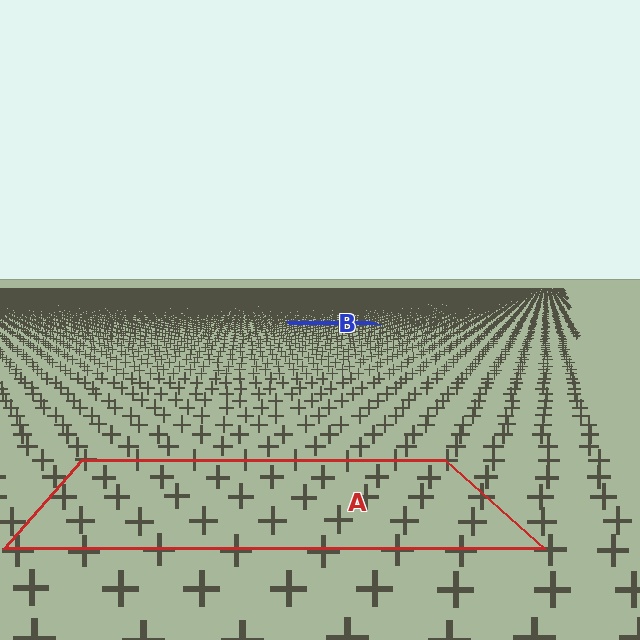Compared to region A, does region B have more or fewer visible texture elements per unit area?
Region B has more texture elements per unit area — they are packed more densely because it is farther away.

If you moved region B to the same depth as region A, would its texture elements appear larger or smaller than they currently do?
They would appear larger. At a closer depth, the same texture elements are projected at a bigger on-screen size.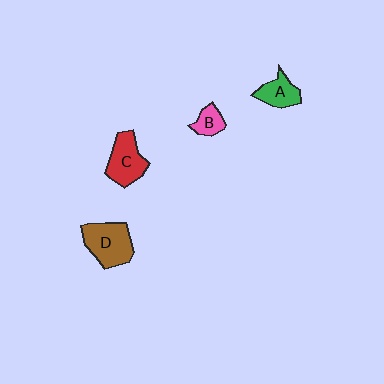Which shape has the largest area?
Shape D (brown).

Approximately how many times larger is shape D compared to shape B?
Approximately 2.4 times.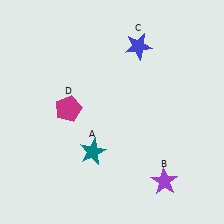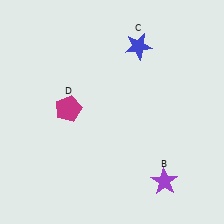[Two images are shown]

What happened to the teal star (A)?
The teal star (A) was removed in Image 2. It was in the bottom-left area of Image 1.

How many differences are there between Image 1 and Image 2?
There is 1 difference between the two images.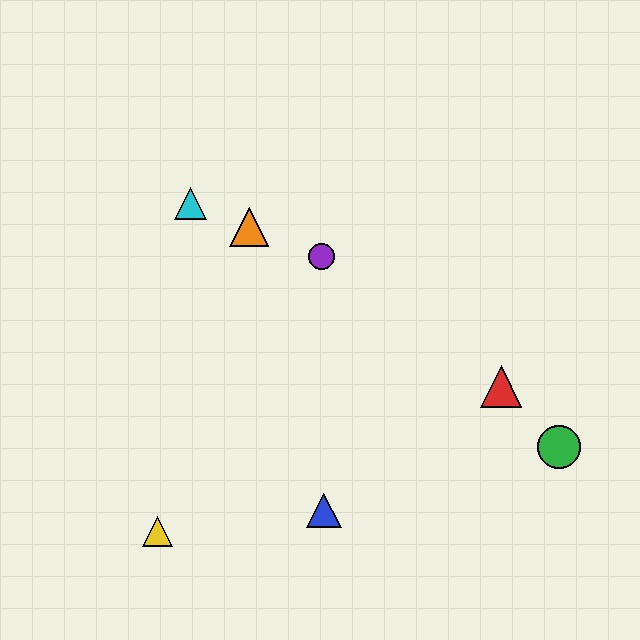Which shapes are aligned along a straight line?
The purple circle, the orange triangle, the cyan triangle are aligned along a straight line.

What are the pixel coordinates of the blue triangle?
The blue triangle is at (324, 510).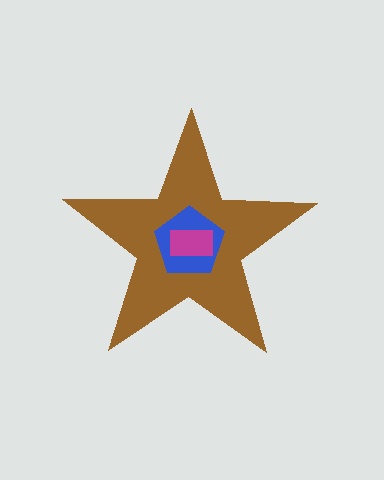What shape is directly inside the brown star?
The blue pentagon.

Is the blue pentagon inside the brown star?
Yes.